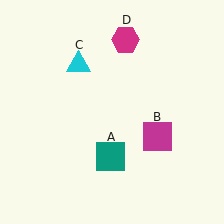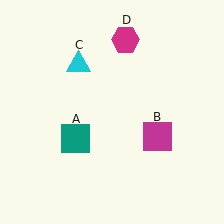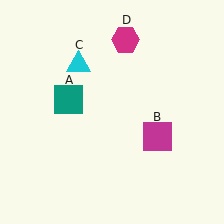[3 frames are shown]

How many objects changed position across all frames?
1 object changed position: teal square (object A).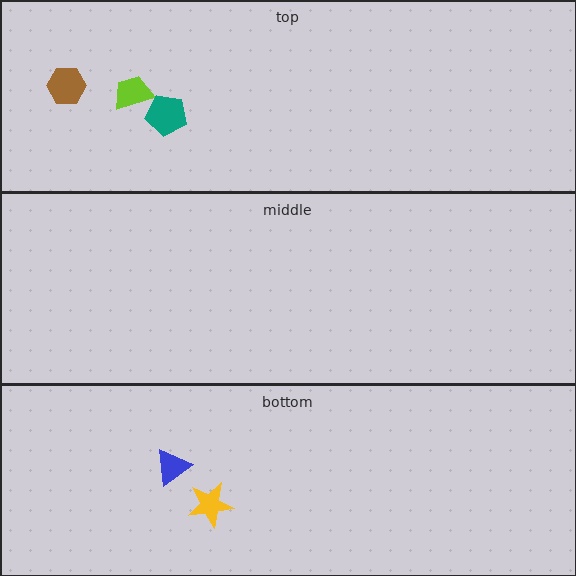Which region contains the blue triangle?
The bottom region.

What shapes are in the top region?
The lime trapezoid, the brown hexagon, the teal pentagon.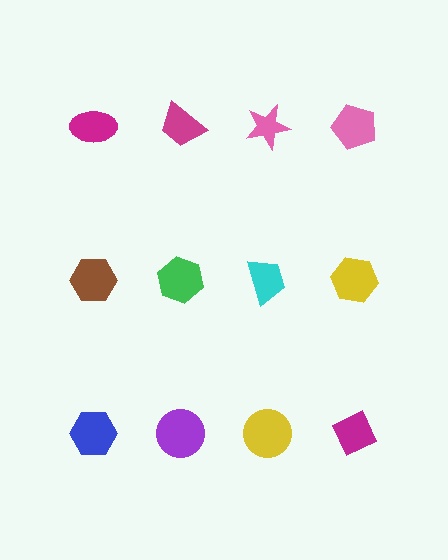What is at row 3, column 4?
A magenta diamond.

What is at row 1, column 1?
A magenta ellipse.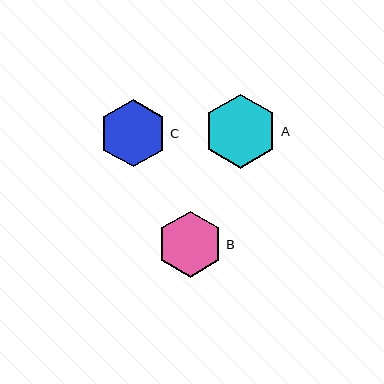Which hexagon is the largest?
Hexagon A is the largest with a size of approximately 74 pixels.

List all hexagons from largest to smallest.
From largest to smallest: A, C, B.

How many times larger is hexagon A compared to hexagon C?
Hexagon A is approximately 1.1 times the size of hexagon C.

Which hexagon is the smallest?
Hexagon B is the smallest with a size of approximately 66 pixels.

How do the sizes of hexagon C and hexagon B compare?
Hexagon C and hexagon B are approximately the same size.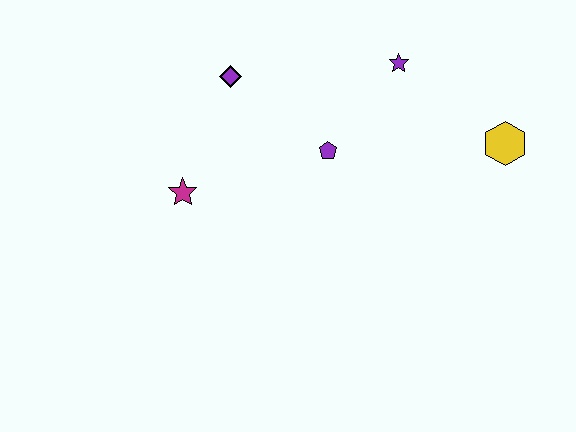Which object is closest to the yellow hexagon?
The purple star is closest to the yellow hexagon.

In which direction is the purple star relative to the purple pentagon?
The purple star is above the purple pentagon.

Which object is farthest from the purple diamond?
The yellow hexagon is farthest from the purple diamond.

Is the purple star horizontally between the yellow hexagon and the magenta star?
Yes